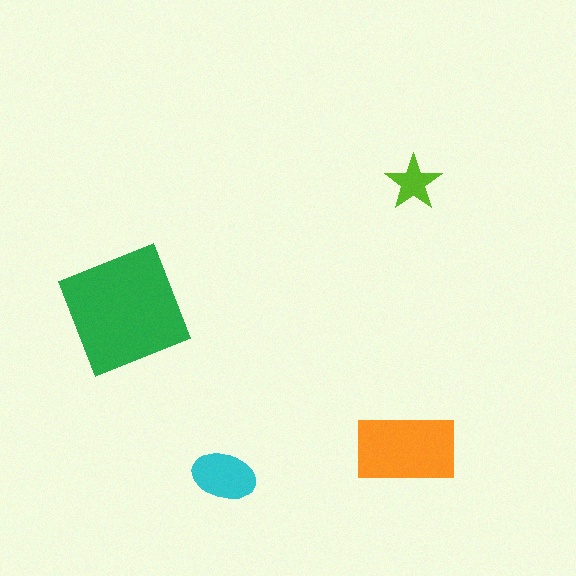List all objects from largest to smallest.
The green square, the orange rectangle, the cyan ellipse, the lime star.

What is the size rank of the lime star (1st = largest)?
4th.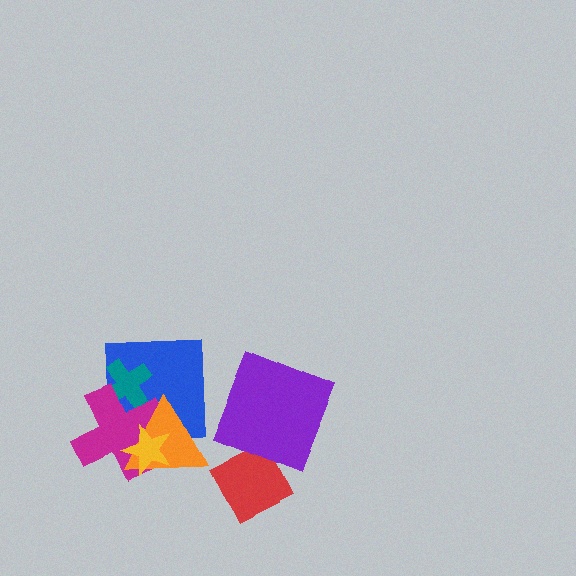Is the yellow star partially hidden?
No, no other shape covers it.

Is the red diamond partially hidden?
Yes, it is partially covered by another shape.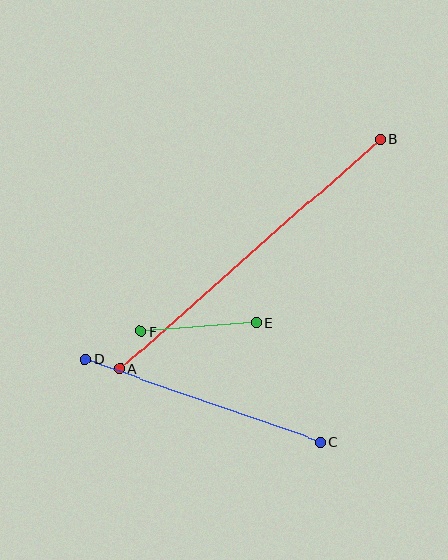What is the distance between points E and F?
The distance is approximately 116 pixels.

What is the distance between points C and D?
The distance is approximately 249 pixels.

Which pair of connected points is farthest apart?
Points A and B are farthest apart.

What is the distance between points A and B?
The distance is approximately 348 pixels.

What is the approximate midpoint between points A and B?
The midpoint is at approximately (250, 254) pixels.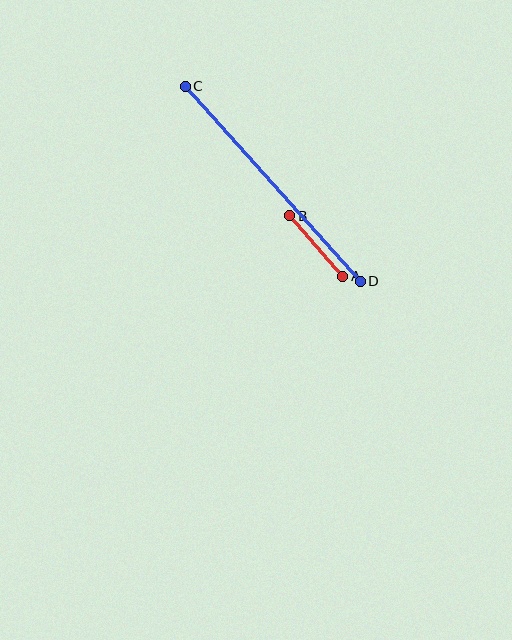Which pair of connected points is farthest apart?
Points C and D are farthest apart.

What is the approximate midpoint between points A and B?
The midpoint is at approximately (316, 246) pixels.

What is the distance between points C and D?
The distance is approximately 262 pixels.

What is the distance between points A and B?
The distance is approximately 80 pixels.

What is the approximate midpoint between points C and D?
The midpoint is at approximately (273, 184) pixels.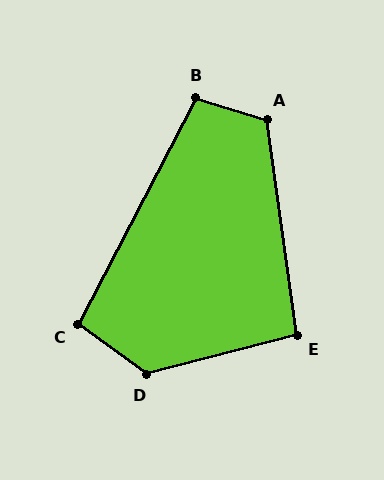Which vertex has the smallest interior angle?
E, at approximately 97 degrees.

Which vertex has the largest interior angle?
D, at approximately 129 degrees.